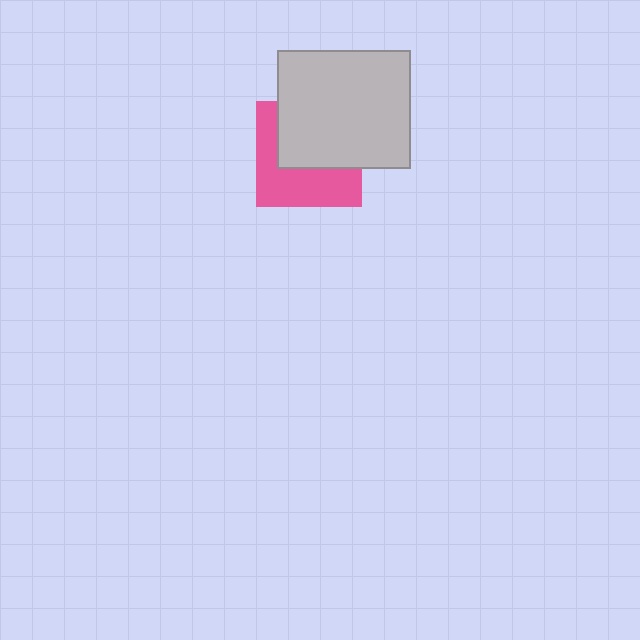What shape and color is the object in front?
The object in front is a light gray rectangle.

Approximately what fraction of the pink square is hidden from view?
Roughly 51% of the pink square is hidden behind the light gray rectangle.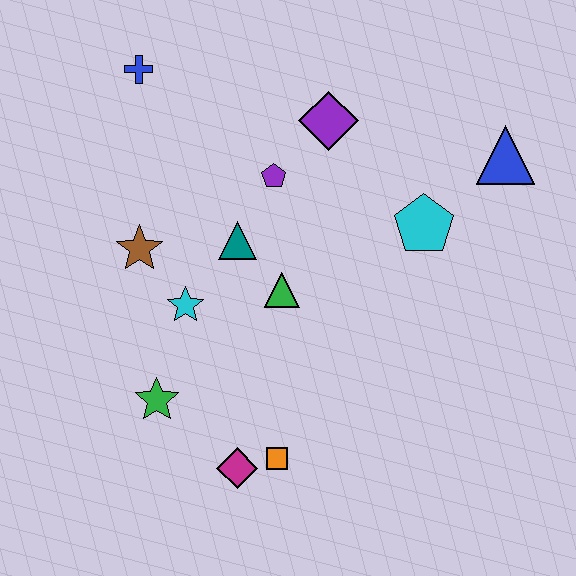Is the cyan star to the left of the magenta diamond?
Yes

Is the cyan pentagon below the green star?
No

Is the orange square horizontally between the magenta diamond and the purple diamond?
Yes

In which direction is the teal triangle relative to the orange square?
The teal triangle is above the orange square.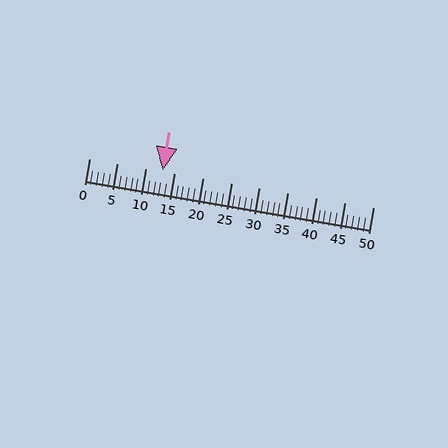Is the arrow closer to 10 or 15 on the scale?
The arrow is closer to 15.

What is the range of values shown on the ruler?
The ruler shows values from 0 to 50.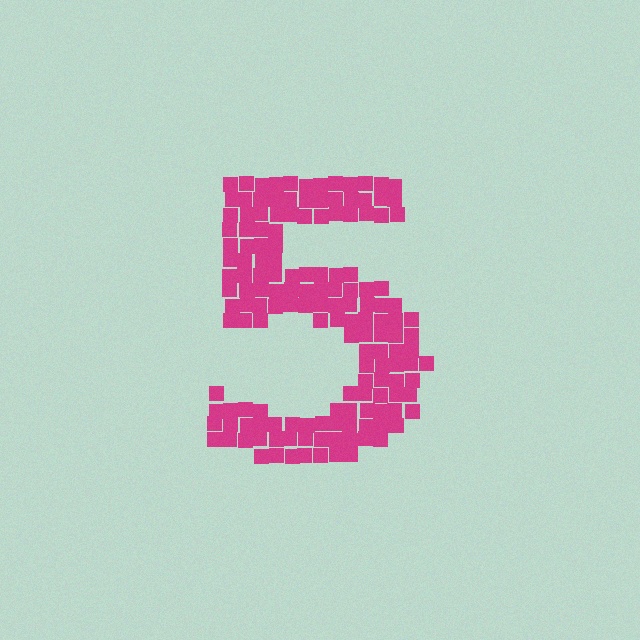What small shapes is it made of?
It is made of small squares.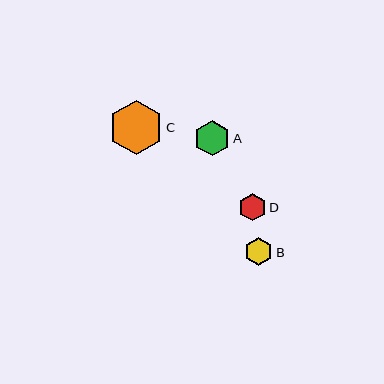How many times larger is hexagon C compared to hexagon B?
Hexagon C is approximately 2.0 times the size of hexagon B.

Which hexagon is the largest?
Hexagon C is the largest with a size of approximately 55 pixels.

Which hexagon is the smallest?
Hexagon D is the smallest with a size of approximately 27 pixels.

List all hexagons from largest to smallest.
From largest to smallest: C, A, B, D.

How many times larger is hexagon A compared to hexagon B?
Hexagon A is approximately 1.3 times the size of hexagon B.